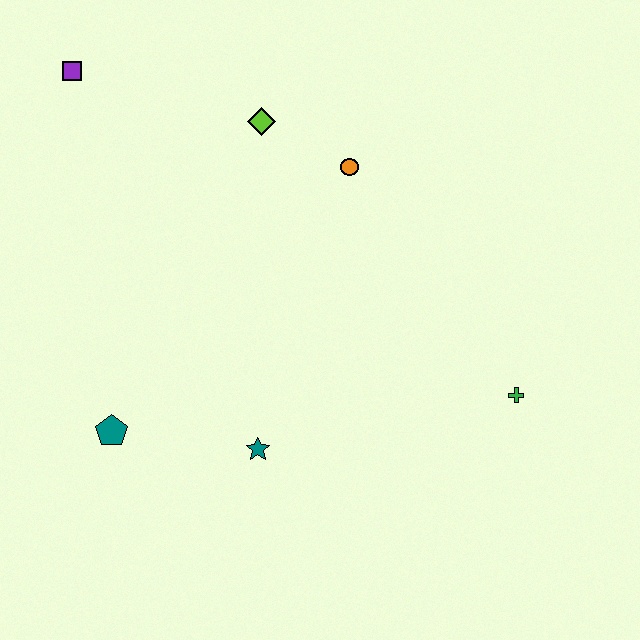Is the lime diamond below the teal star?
No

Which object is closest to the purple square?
The lime diamond is closest to the purple square.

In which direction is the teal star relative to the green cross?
The teal star is to the left of the green cross.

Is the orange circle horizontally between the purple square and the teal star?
No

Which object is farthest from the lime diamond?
The green cross is farthest from the lime diamond.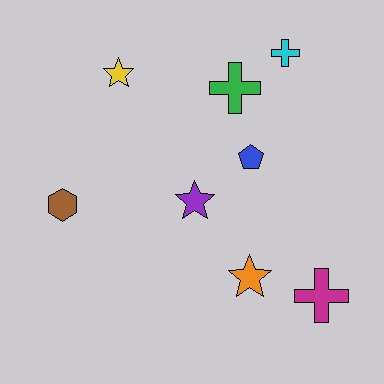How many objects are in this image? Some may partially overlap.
There are 8 objects.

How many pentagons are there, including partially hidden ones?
There is 1 pentagon.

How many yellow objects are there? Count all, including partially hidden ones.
There is 1 yellow object.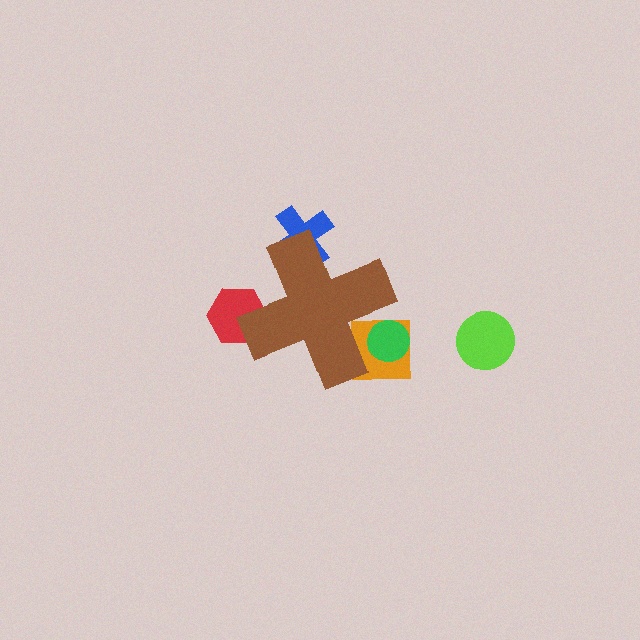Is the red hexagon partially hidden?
Yes, the red hexagon is partially hidden behind the brown cross.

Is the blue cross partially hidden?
Yes, the blue cross is partially hidden behind the brown cross.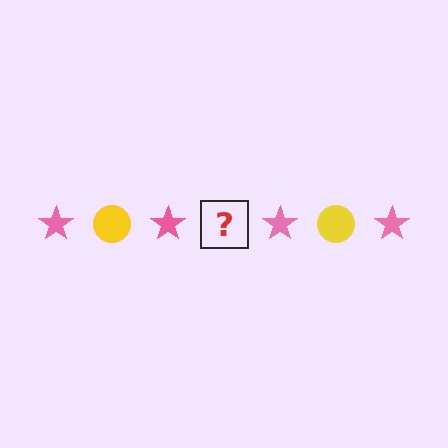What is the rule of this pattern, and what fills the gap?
The rule is that the pattern alternates between pink star and yellow circle. The gap should be filled with a yellow circle.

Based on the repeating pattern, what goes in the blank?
The blank should be a yellow circle.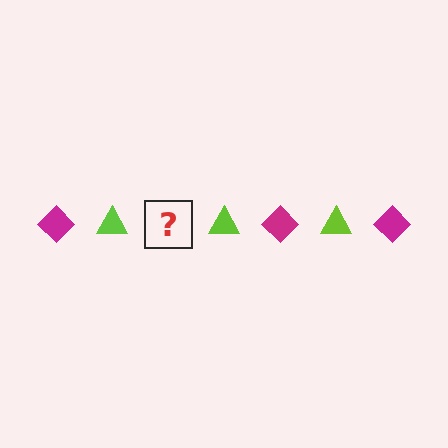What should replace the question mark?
The question mark should be replaced with a magenta diamond.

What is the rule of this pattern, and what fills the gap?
The rule is that the pattern alternates between magenta diamond and lime triangle. The gap should be filled with a magenta diamond.